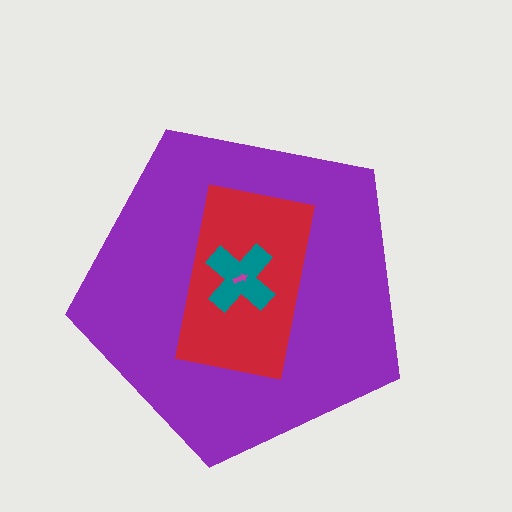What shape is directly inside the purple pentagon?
The red rectangle.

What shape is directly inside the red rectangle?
The teal cross.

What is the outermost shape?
The purple pentagon.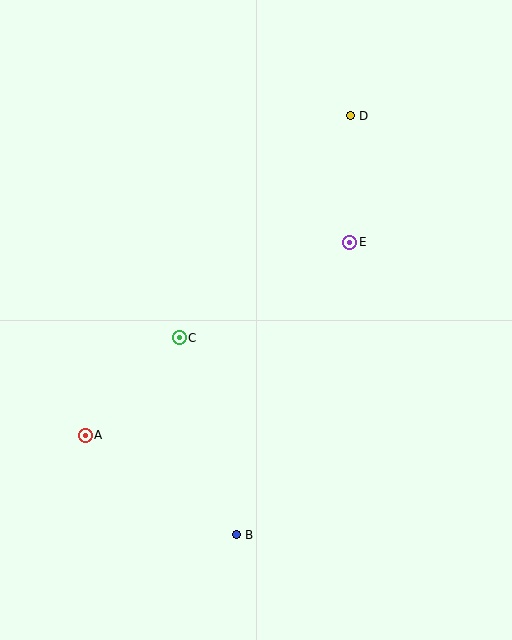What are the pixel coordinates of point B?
Point B is at (236, 535).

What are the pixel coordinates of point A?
Point A is at (85, 435).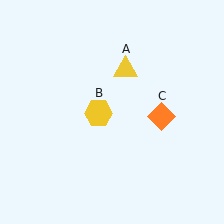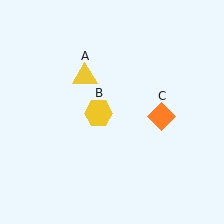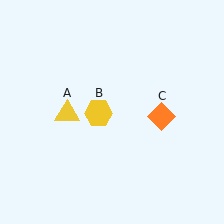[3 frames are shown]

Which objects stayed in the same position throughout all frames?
Yellow hexagon (object B) and orange diamond (object C) remained stationary.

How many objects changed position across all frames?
1 object changed position: yellow triangle (object A).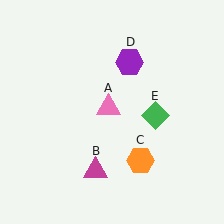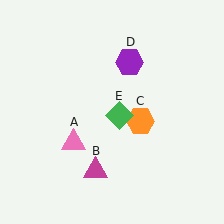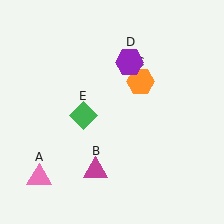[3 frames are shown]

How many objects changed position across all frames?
3 objects changed position: pink triangle (object A), orange hexagon (object C), green diamond (object E).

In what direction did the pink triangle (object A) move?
The pink triangle (object A) moved down and to the left.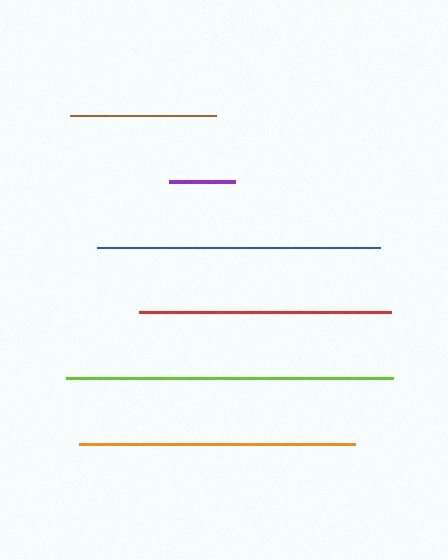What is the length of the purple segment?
The purple segment is approximately 66 pixels long.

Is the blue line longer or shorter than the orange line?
The blue line is longer than the orange line.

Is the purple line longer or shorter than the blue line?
The blue line is longer than the purple line.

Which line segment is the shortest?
The purple line is the shortest at approximately 66 pixels.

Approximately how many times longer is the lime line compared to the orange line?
The lime line is approximately 1.2 times the length of the orange line.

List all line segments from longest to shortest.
From longest to shortest: lime, blue, orange, red, brown, purple.